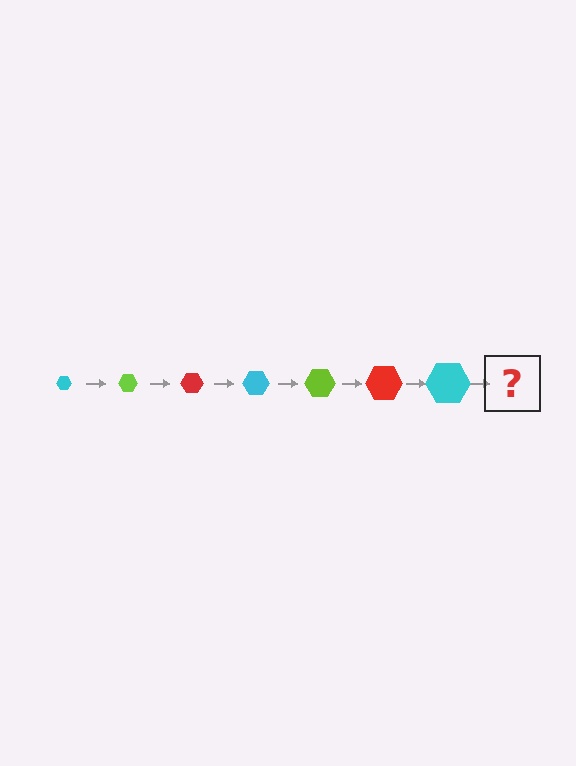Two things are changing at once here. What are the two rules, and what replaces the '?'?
The two rules are that the hexagon grows larger each step and the color cycles through cyan, lime, and red. The '?' should be a lime hexagon, larger than the previous one.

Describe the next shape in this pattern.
It should be a lime hexagon, larger than the previous one.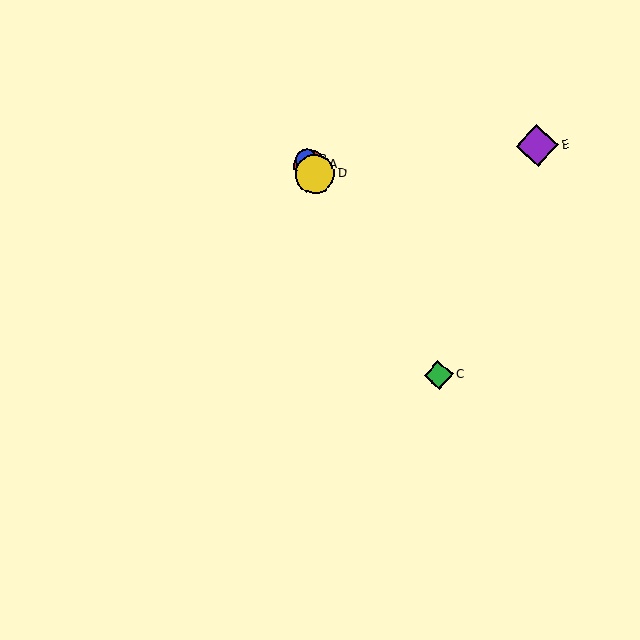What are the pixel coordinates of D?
Object D is at (315, 174).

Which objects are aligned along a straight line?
Objects A, B, C, D are aligned along a straight line.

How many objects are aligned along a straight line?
4 objects (A, B, C, D) are aligned along a straight line.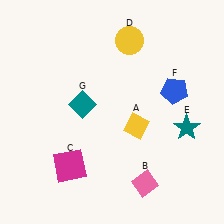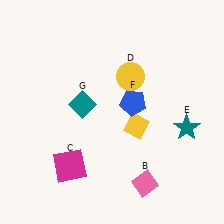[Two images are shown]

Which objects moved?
The objects that moved are: the yellow circle (D), the blue pentagon (F).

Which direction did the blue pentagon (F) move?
The blue pentagon (F) moved left.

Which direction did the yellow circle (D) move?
The yellow circle (D) moved down.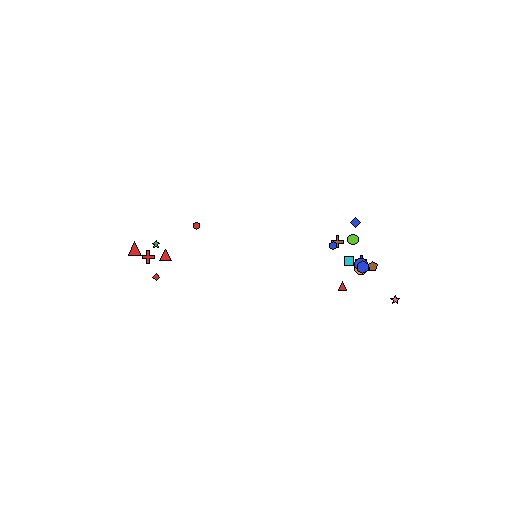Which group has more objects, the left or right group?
The right group.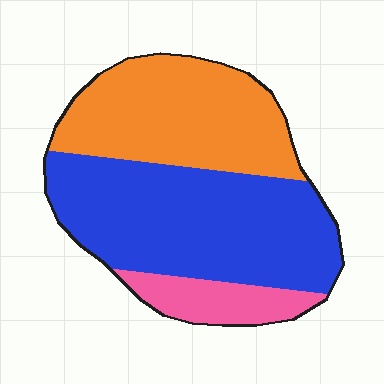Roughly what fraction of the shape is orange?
Orange covers 37% of the shape.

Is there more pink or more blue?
Blue.